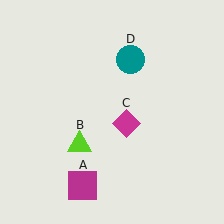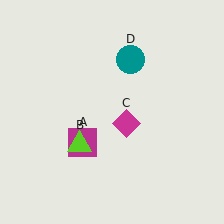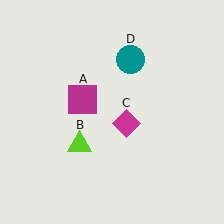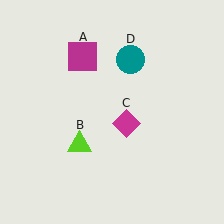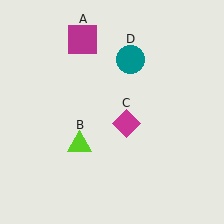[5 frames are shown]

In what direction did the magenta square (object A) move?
The magenta square (object A) moved up.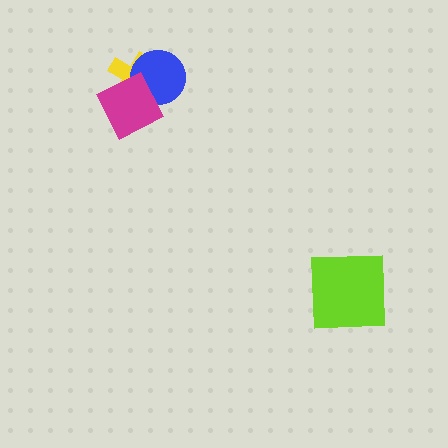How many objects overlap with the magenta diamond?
2 objects overlap with the magenta diamond.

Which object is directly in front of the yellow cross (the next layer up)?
The blue circle is directly in front of the yellow cross.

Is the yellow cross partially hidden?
Yes, it is partially covered by another shape.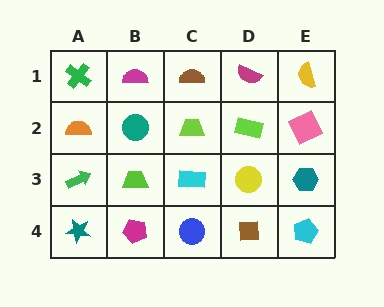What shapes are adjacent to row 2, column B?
A magenta semicircle (row 1, column B), a lime trapezoid (row 3, column B), an orange semicircle (row 2, column A), a lime trapezoid (row 2, column C).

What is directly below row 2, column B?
A lime trapezoid.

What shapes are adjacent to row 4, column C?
A cyan rectangle (row 3, column C), a magenta pentagon (row 4, column B), a brown square (row 4, column D).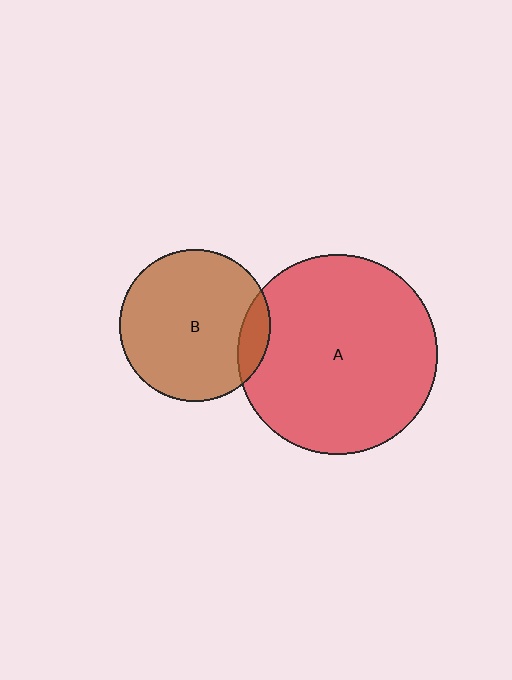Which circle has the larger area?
Circle A (red).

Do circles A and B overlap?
Yes.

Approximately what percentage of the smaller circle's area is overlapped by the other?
Approximately 10%.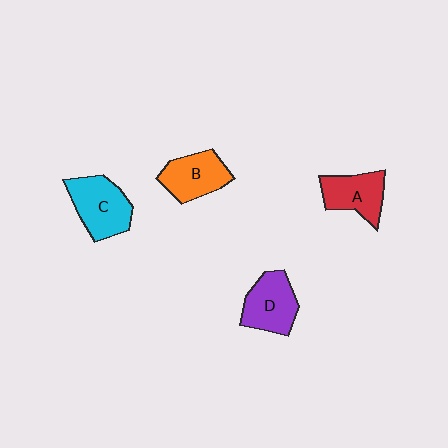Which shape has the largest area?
Shape C (cyan).